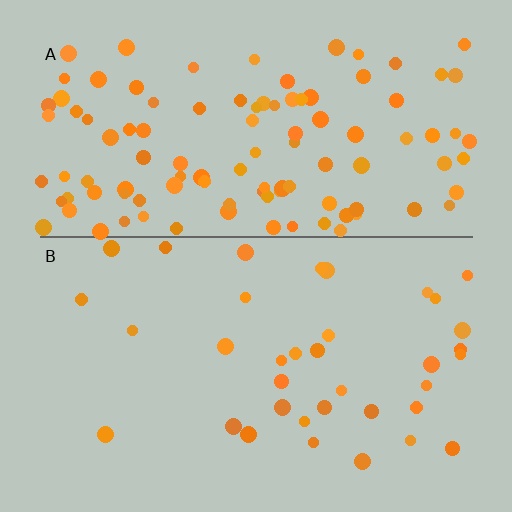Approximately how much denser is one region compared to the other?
Approximately 3.0× — region A over region B.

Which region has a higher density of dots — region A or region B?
A (the top).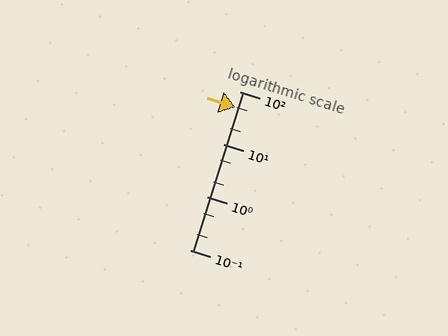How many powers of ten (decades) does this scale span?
The scale spans 3 decades, from 0.1 to 100.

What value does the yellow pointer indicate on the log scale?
The pointer indicates approximately 51.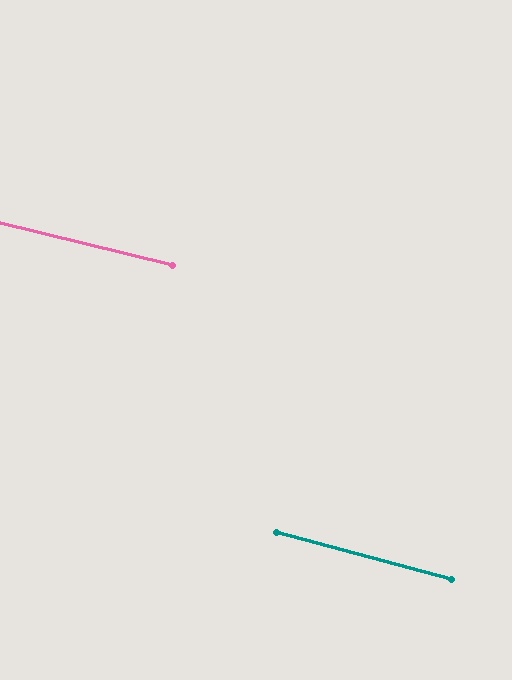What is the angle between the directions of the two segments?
Approximately 1 degree.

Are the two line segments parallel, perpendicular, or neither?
Parallel — their directions differ by only 0.9°.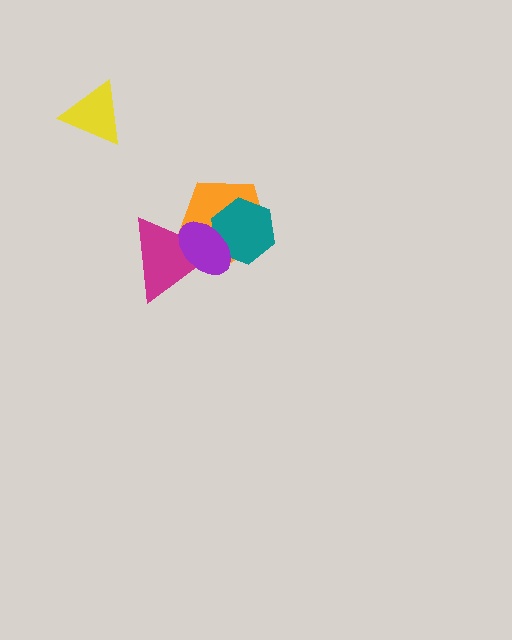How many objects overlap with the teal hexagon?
2 objects overlap with the teal hexagon.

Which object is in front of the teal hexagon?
The purple ellipse is in front of the teal hexagon.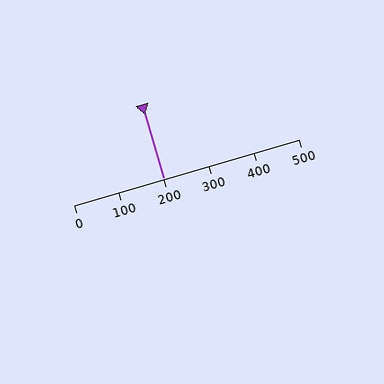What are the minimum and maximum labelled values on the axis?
The axis runs from 0 to 500.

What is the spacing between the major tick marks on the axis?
The major ticks are spaced 100 apart.